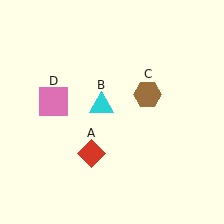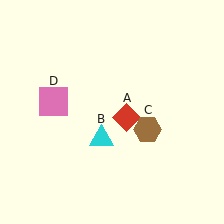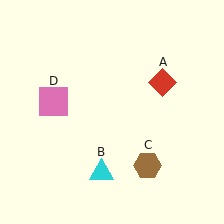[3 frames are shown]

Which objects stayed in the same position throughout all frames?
Pink square (object D) remained stationary.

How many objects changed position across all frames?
3 objects changed position: red diamond (object A), cyan triangle (object B), brown hexagon (object C).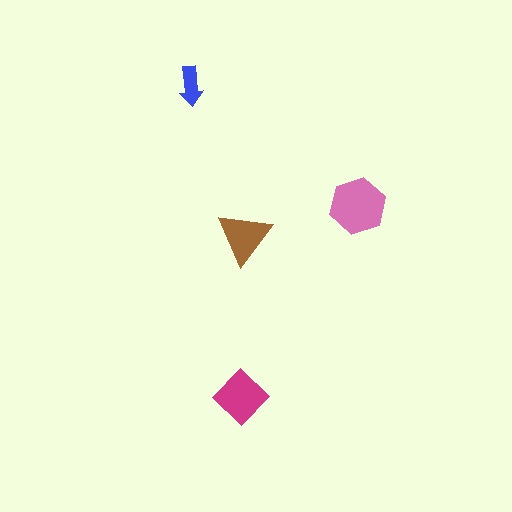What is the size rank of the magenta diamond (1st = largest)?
2nd.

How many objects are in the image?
There are 4 objects in the image.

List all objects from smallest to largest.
The blue arrow, the brown triangle, the magenta diamond, the pink hexagon.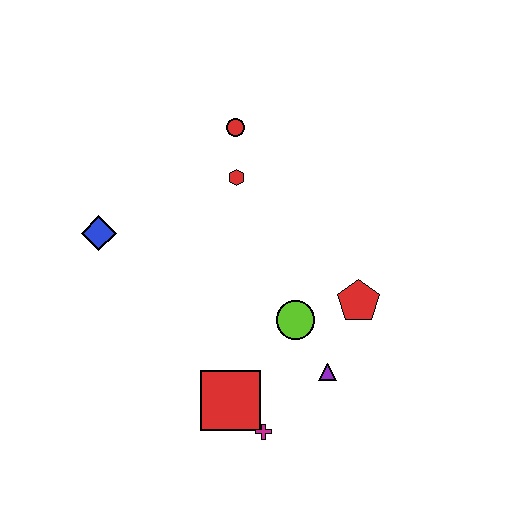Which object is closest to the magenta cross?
The red square is closest to the magenta cross.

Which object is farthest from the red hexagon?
The magenta cross is farthest from the red hexagon.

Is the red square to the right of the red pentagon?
No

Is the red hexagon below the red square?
No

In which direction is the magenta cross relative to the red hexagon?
The magenta cross is below the red hexagon.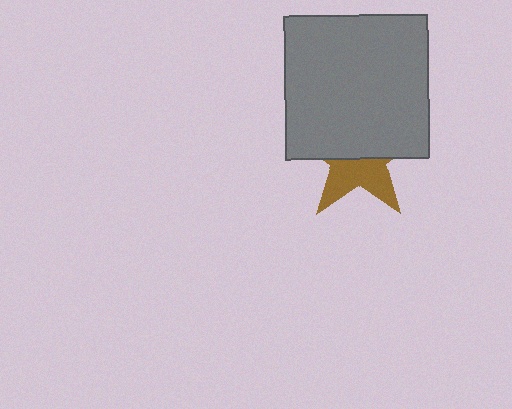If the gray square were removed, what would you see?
You would see the complete brown star.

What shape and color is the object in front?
The object in front is a gray square.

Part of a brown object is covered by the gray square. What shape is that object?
It is a star.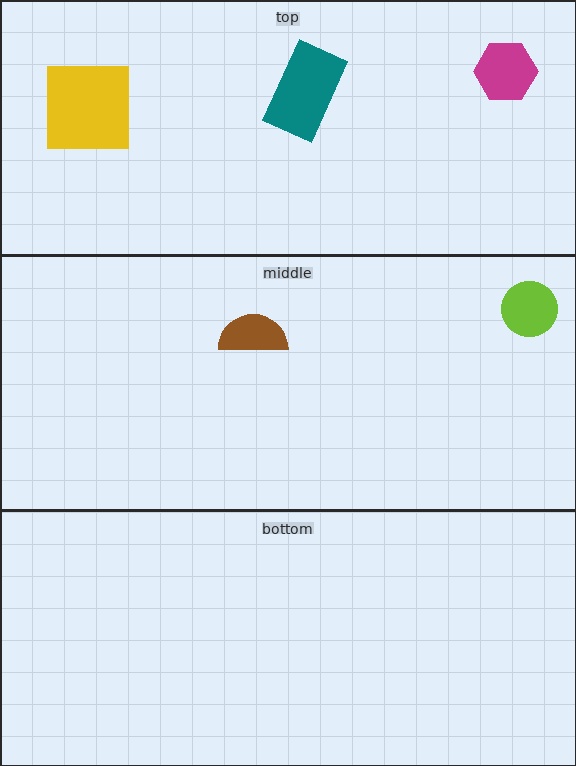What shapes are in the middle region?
The brown semicircle, the lime circle.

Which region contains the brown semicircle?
The middle region.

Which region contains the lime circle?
The middle region.